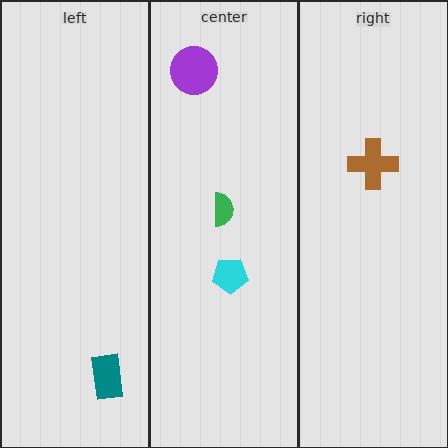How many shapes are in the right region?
1.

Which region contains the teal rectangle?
The left region.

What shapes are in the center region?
The purple circle, the cyan pentagon, the green semicircle.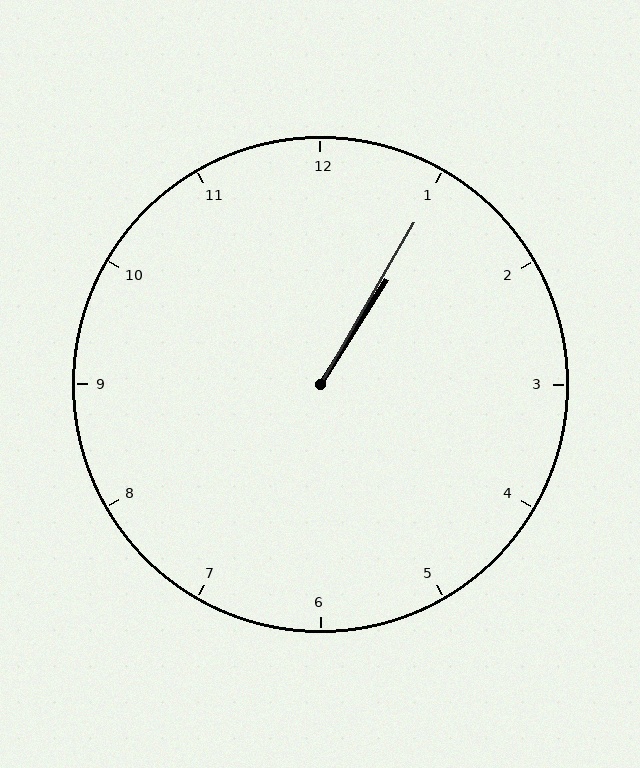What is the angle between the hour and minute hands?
Approximately 2 degrees.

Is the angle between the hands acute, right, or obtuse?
It is acute.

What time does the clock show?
1:05.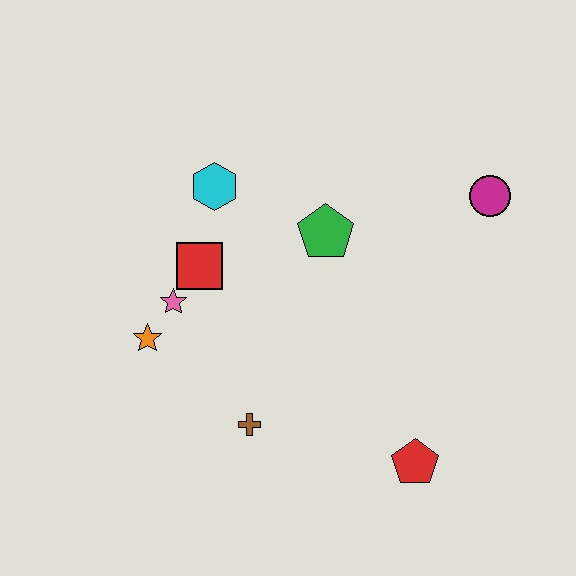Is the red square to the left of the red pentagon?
Yes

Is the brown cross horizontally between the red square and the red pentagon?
Yes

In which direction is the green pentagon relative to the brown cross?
The green pentagon is above the brown cross.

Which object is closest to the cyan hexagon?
The red square is closest to the cyan hexagon.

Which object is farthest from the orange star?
The magenta circle is farthest from the orange star.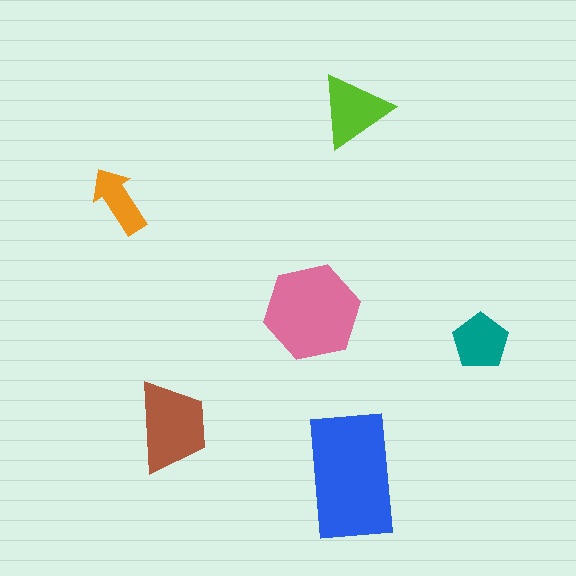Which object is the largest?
The blue rectangle.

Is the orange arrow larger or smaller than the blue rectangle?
Smaller.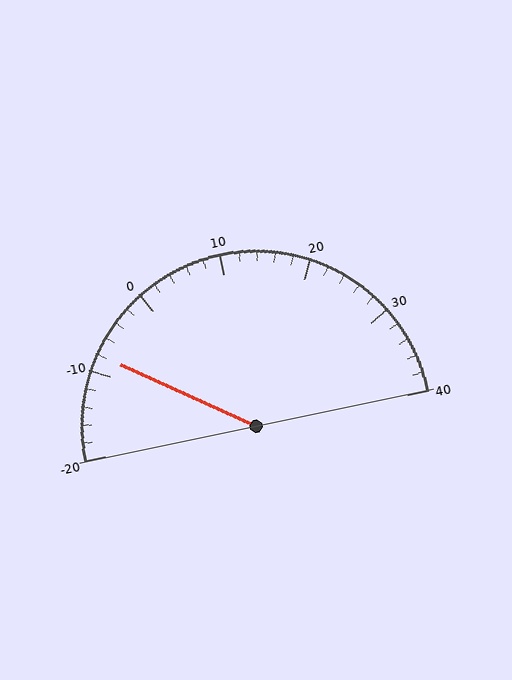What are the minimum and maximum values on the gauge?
The gauge ranges from -20 to 40.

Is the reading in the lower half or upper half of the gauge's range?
The reading is in the lower half of the range (-20 to 40).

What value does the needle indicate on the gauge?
The needle indicates approximately -8.